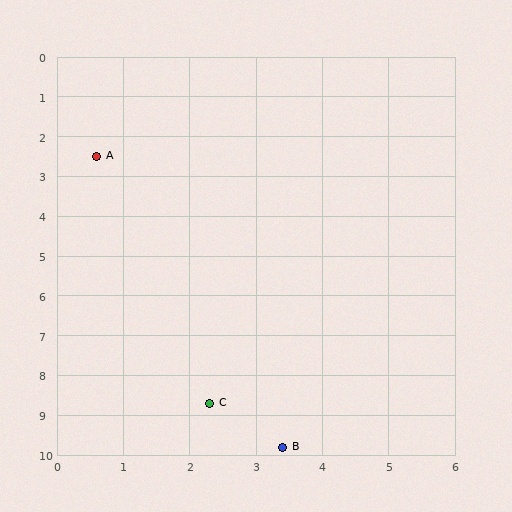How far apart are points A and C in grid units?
Points A and C are about 6.4 grid units apart.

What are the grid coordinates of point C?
Point C is at approximately (2.3, 8.7).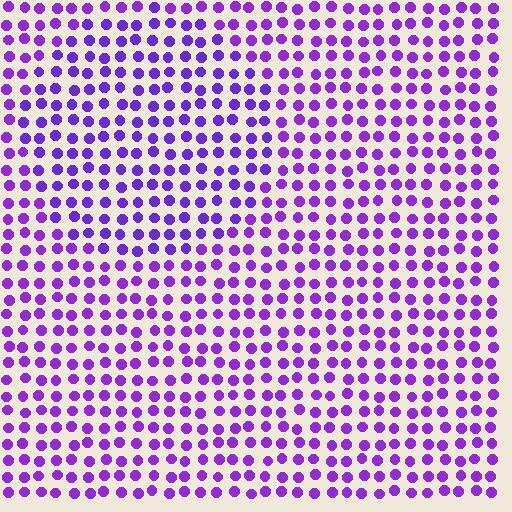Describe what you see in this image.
The image is filled with small purple elements in a uniform arrangement. A circle-shaped region is visible where the elements are tinted to a slightly different hue, forming a subtle color boundary.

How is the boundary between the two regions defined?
The boundary is defined purely by a slight shift in hue (about 14 degrees). Spacing, size, and orientation are identical on both sides.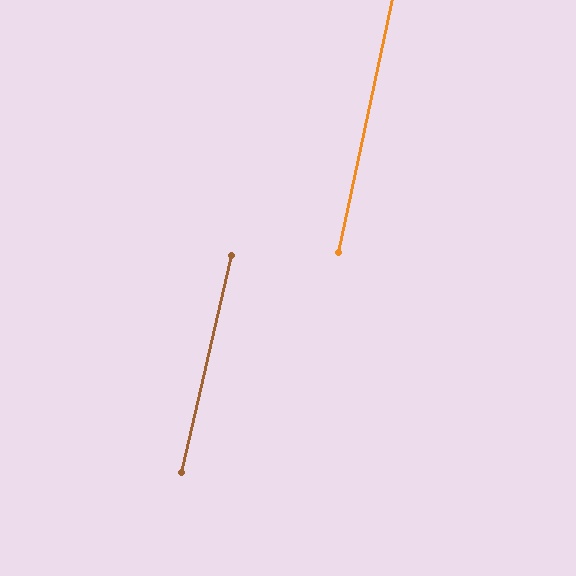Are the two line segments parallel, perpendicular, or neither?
Parallel — their directions differ by only 1.1°.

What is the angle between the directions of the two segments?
Approximately 1 degree.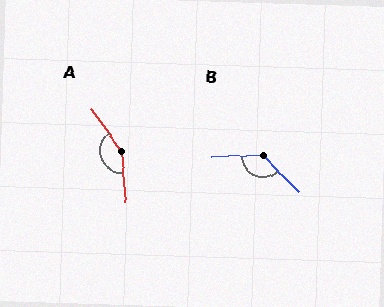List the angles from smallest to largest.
B (133°), A (150°).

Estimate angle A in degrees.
Approximately 150 degrees.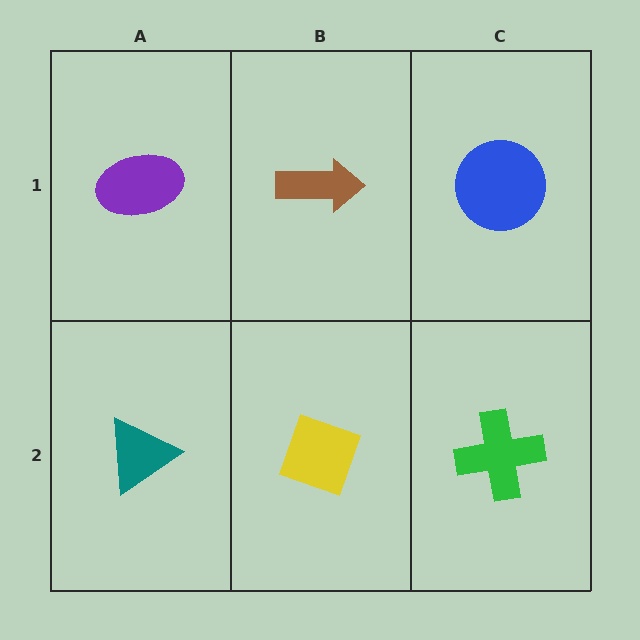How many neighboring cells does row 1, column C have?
2.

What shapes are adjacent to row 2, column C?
A blue circle (row 1, column C), a yellow diamond (row 2, column B).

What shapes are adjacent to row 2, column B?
A brown arrow (row 1, column B), a teal triangle (row 2, column A), a green cross (row 2, column C).